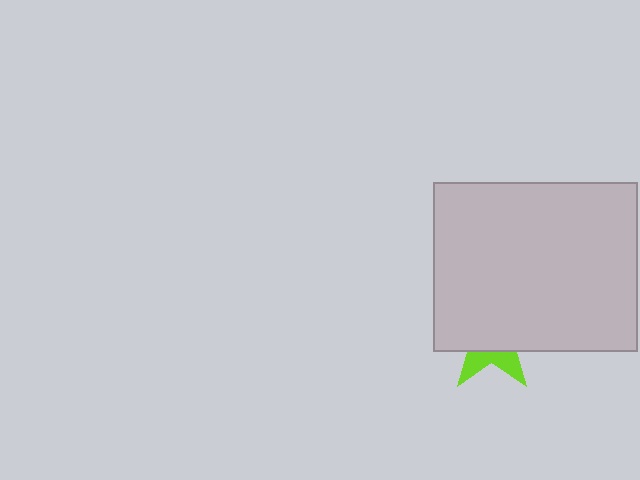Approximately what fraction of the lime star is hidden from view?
Roughly 70% of the lime star is hidden behind the light gray rectangle.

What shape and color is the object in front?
The object in front is a light gray rectangle.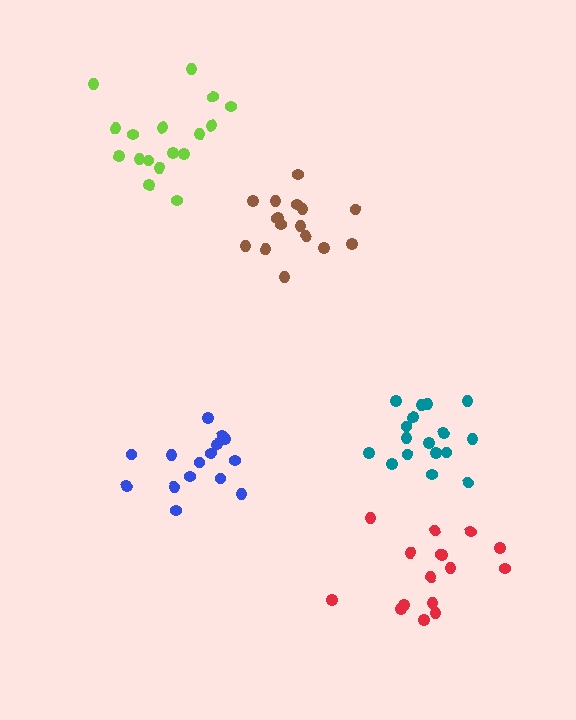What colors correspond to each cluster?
The clusters are colored: brown, lime, blue, teal, red.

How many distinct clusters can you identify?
There are 5 distinct clusters.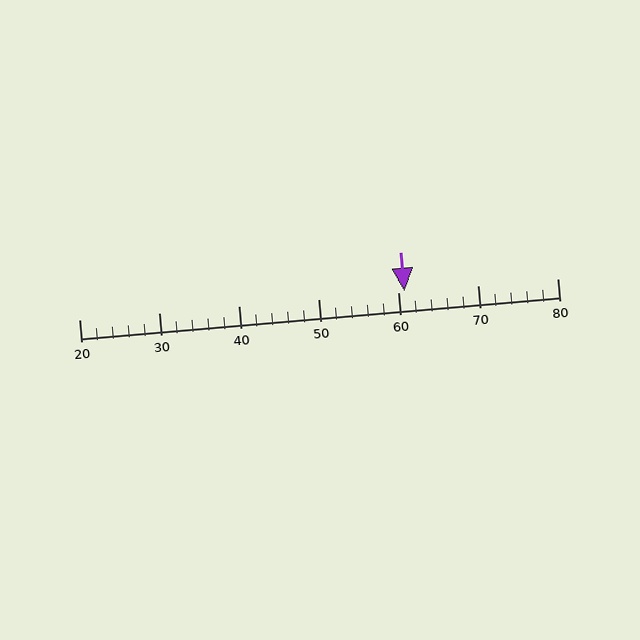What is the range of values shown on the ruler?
The ruler shows values from 20 to 80.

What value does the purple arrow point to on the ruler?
The purple arrow points to approximately 61.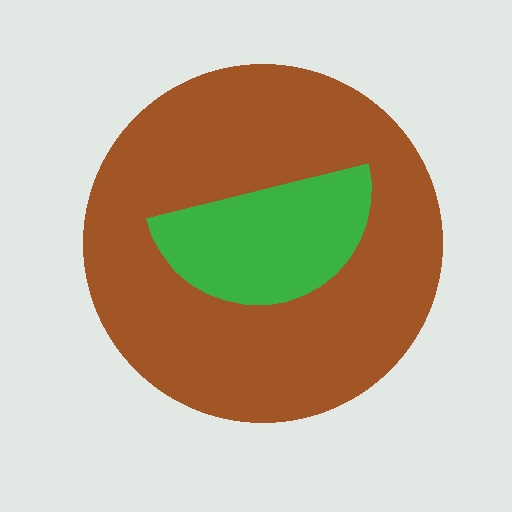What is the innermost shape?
The green semicircle.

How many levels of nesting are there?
2.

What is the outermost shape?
The brown circle.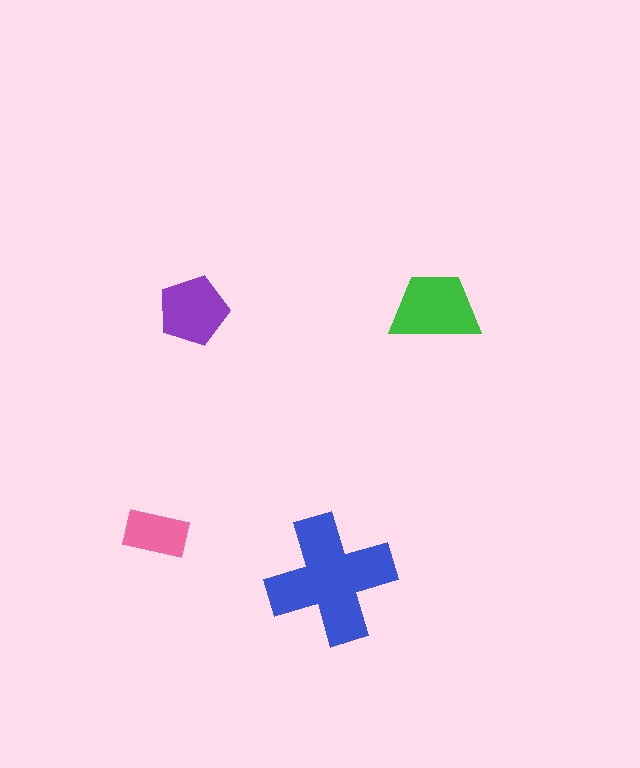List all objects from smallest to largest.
The pink rectangle, the purple pentagon, the green trapezoid, the blue cross.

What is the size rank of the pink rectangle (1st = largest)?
4th.